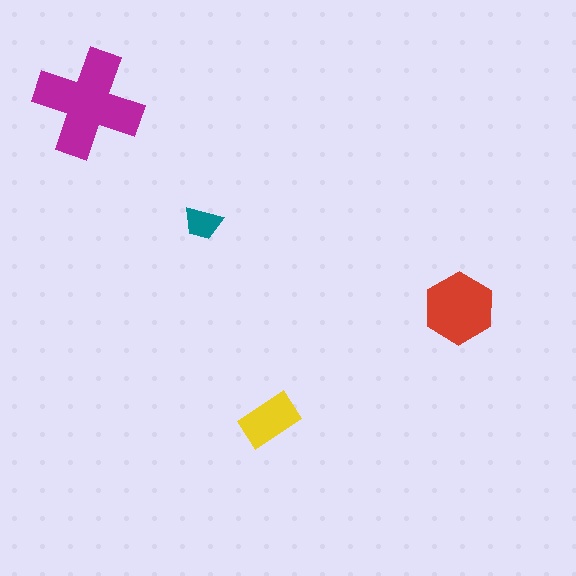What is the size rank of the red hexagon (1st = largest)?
2nd.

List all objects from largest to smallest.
The magenta cross, the red hexagon, the yellow rectangle, the teal trapezoid.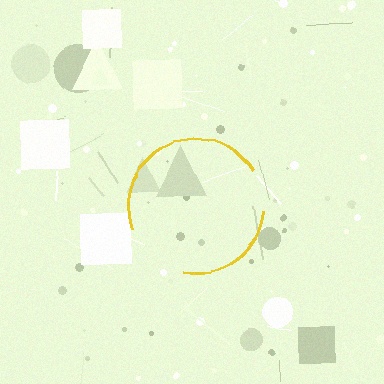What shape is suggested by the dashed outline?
The dashed outline suggests a circle.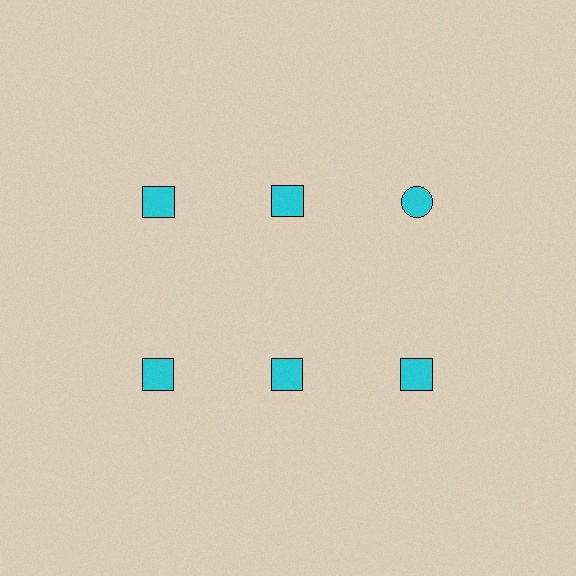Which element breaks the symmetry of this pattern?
The cyan circle in the top row, center column breaks the symmetry. All other shapes are cyan squares.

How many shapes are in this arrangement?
There are 6 shapes arranged in a grid pattern.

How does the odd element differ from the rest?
It has a different shape: circle instead of square.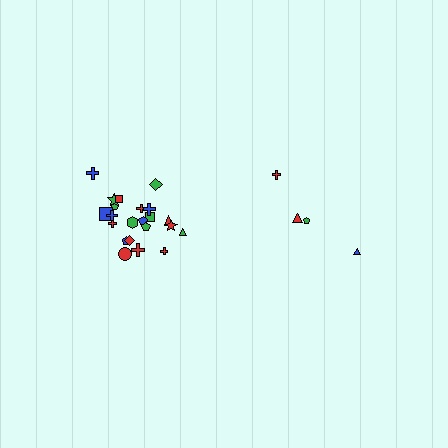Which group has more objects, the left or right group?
The left group.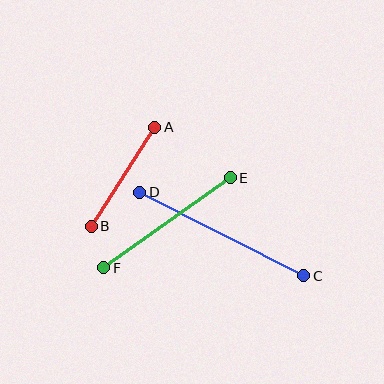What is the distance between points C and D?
The distance is approximately 184 pixels.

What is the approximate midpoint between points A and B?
The midpoint is at approximately (123, 177) pixels.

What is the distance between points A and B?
The distance is approximately 118 pixels.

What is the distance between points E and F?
The distance is approximately 155 pixels.